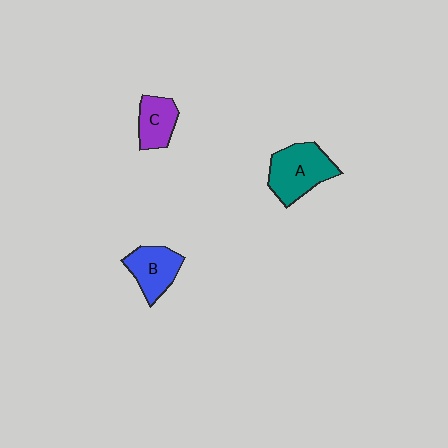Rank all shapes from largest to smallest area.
From largest to smallest: A (teal), B (blue), C (purple).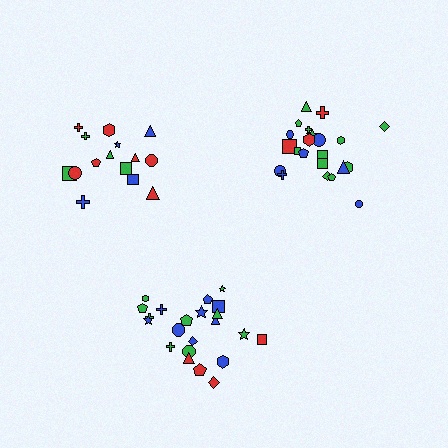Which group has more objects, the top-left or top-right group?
The top-right group.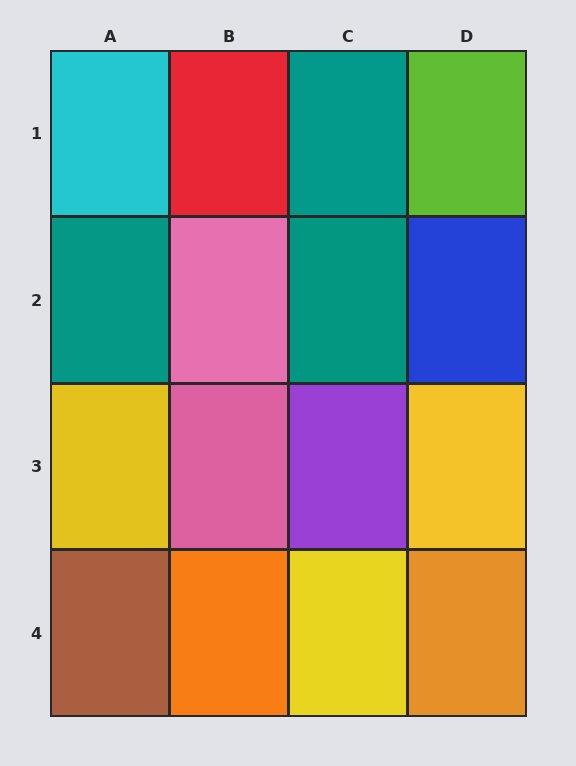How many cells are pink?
2 cells are pink.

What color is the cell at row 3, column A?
Yellow.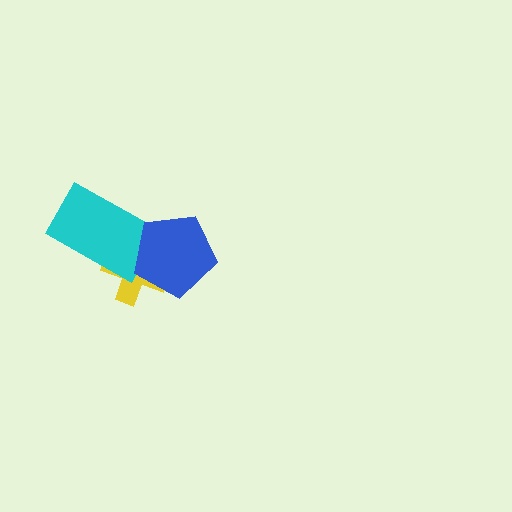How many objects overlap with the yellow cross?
2 objects overlap with the yellow cross.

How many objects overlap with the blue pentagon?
2 objects overlap with the blue pentagon.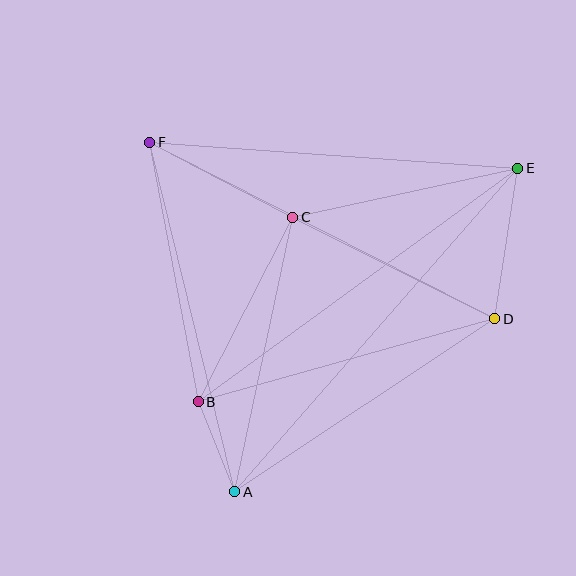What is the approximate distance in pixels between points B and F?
The distance between B and F is approximately 264 pixels.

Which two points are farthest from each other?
Points A and E are farthest from each other.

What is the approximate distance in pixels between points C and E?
The distance between C and E is approximately 231 pixels.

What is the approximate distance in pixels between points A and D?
The distance between A and D is approximately 312 pixels.